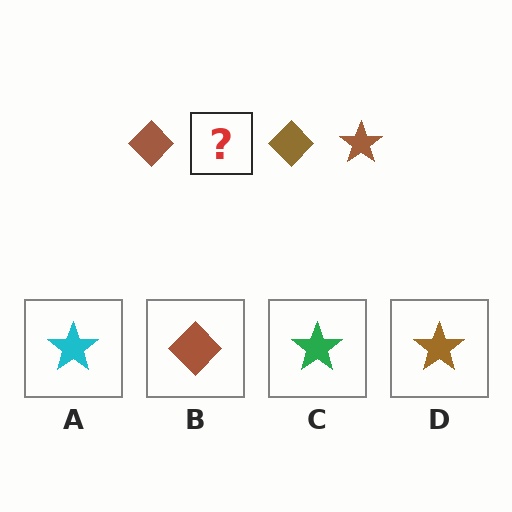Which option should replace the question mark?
Option D.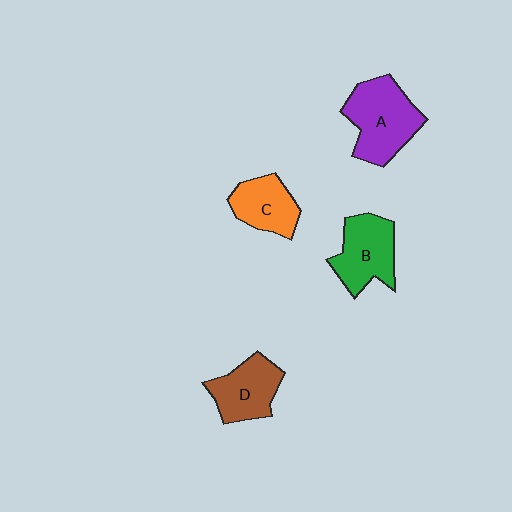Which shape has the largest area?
Shape A (purple).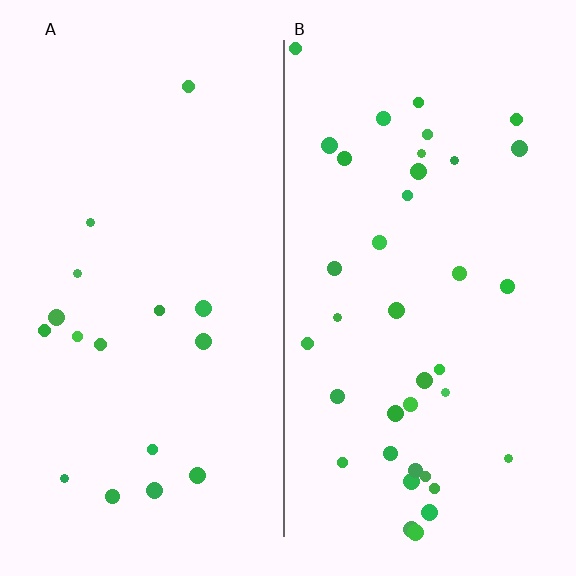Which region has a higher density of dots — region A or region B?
B (the right).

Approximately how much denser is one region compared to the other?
Approximately 2.2× — region B over region A.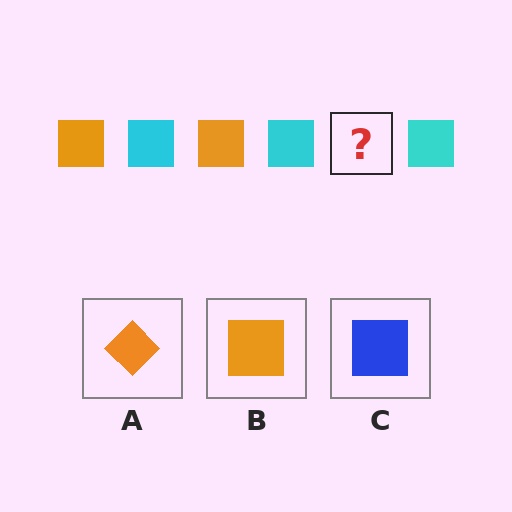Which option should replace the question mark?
Option B.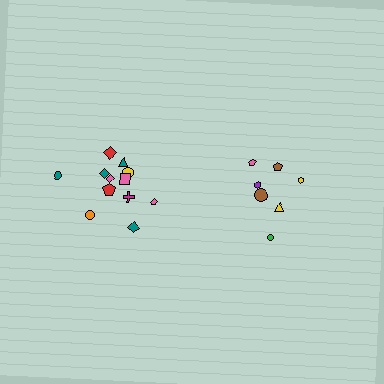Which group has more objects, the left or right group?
The left group.